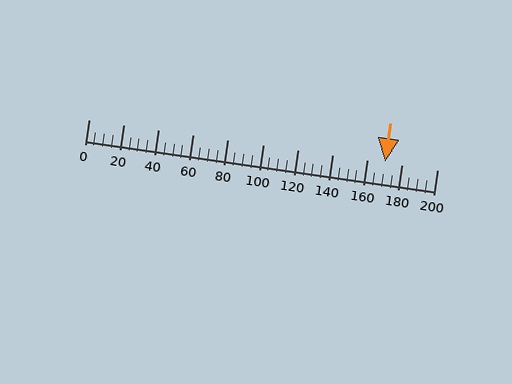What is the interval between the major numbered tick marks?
The major tick marks are spaced 20 units apart.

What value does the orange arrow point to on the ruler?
The orange arrow points to approximately 170.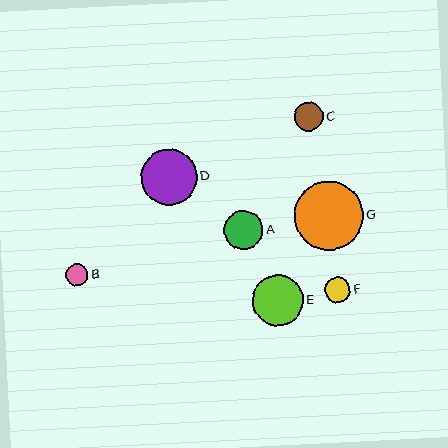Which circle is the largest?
Circle G is the largest with a size of approximately 69 pixels.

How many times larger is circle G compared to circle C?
Circle G is approximately 2.4 times the size of circle C.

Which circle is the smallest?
Circle B is the smallest with a size of approximately 22 pixels.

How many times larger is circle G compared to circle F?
Circle G is approximately 2.7 times the size of circle F.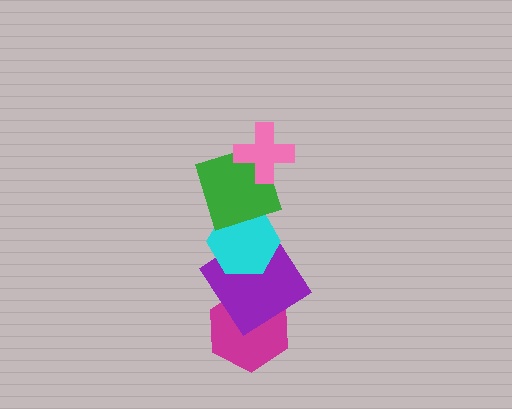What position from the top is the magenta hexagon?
The magenta hexagon is 5th from the top.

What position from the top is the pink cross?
The pink cross is 1st from the top.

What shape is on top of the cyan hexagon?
The green square is on top of the cyan hexagon.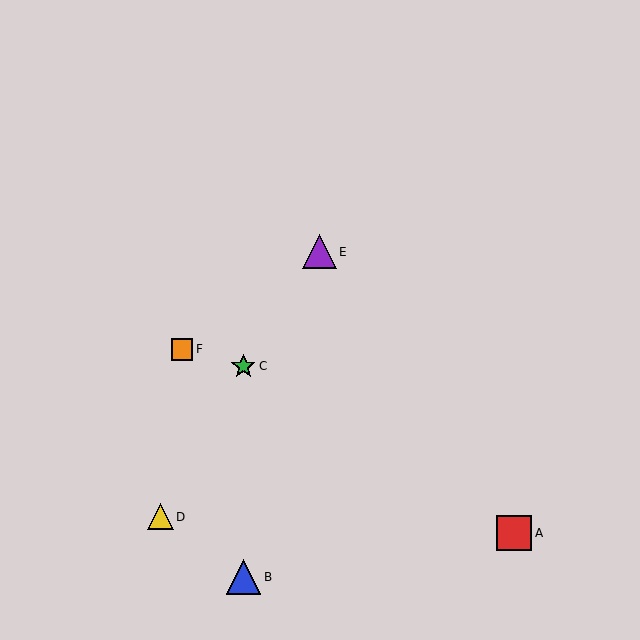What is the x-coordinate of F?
Object F is at x≈182.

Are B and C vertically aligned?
Yes, both are at x≈243.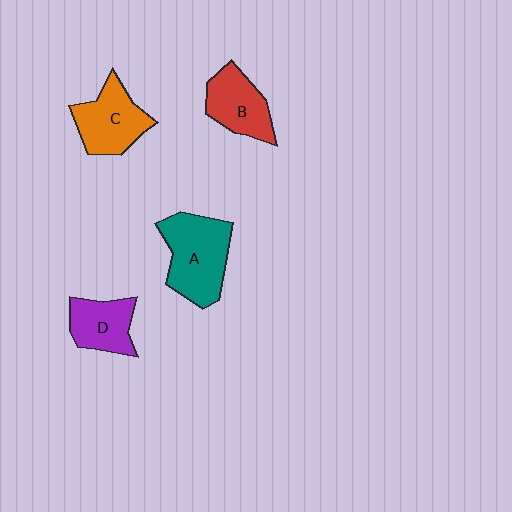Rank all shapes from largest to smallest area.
From largest to smallest: A (teal), C (orange), B (red), D (purple).